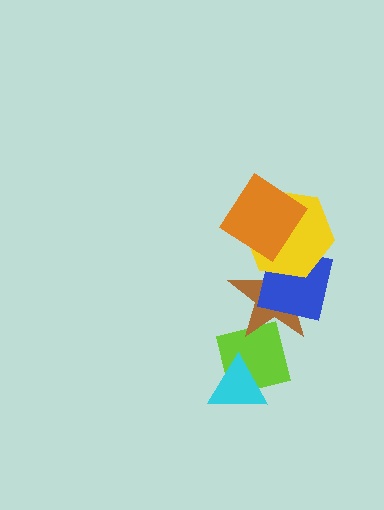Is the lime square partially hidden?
Yes, it is partially covered by another shape.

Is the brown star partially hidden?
Yes, it is partially covered by another shape.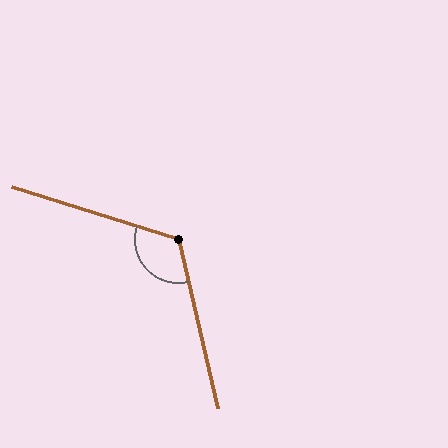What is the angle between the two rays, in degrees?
Approximately 121 degrees.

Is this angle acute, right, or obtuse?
It is obtuse.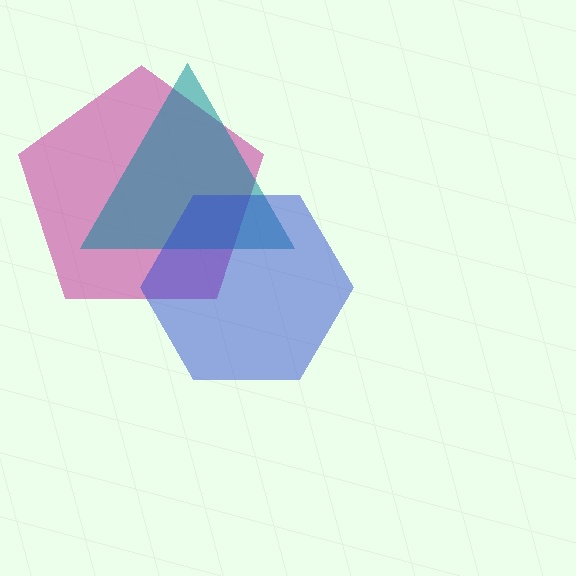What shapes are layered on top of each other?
The layered shapes are: a magenta pentagon, a teal triangle, a blue hexagon.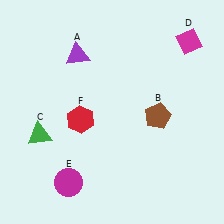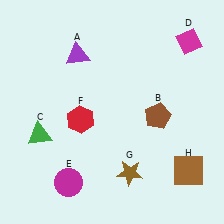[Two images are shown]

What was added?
A brown star (G), a brown square (H) were added in Image 2.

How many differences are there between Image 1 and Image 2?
There are 2 differences between the two images.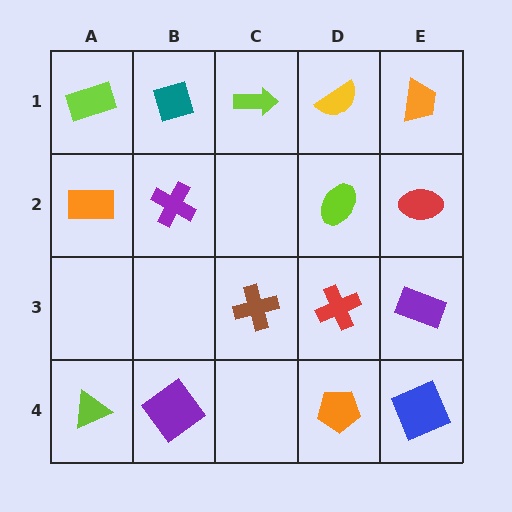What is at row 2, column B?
A purple cross.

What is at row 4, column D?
An orange pentagon.